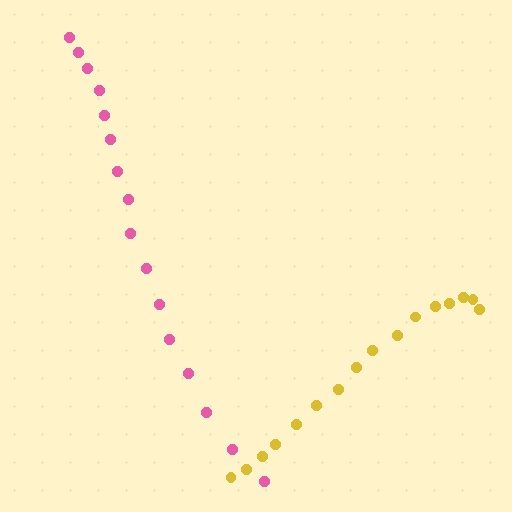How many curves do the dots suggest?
There are 2 distinct paths.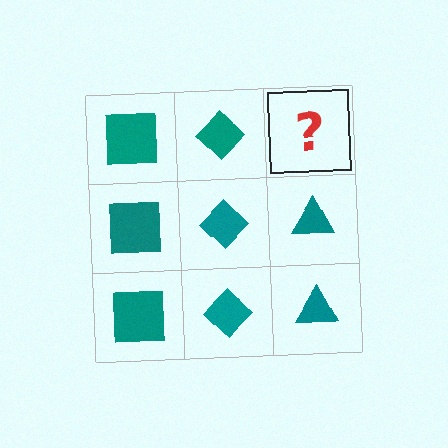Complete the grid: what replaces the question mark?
The question mark should be replaced with a teal triangle.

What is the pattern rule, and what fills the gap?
The rule is that each column has a consistent shape. The gap should be filled with a teal triangle.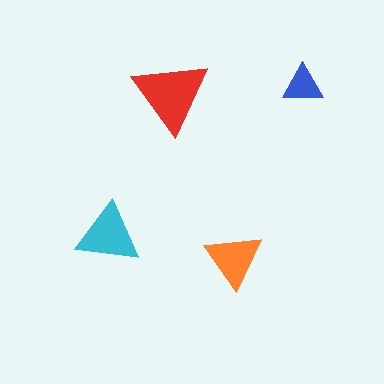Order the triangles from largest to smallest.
the red one, the cyan one, the orange one, the blue one.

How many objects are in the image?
There are 4 objects in the image.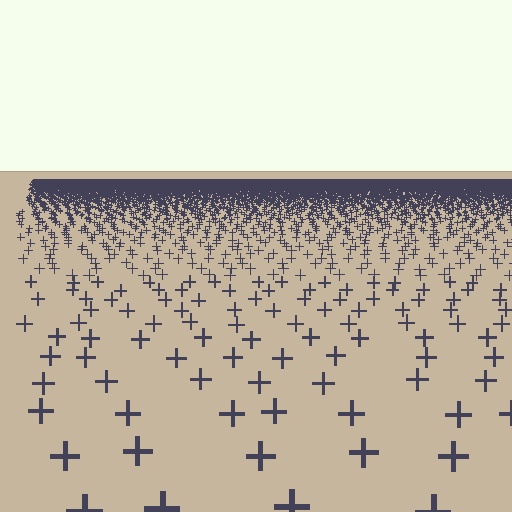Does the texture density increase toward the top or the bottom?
Density increases toward the top.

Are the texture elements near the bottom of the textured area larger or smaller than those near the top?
Larger. Near the bottom, elements are closer to the viewer and appear at a bigger on-screen size.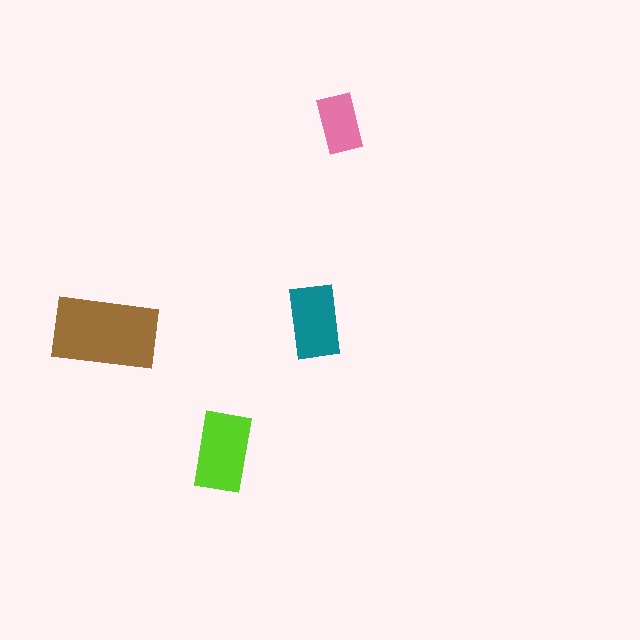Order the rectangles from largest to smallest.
the brown one, the lime one, the teal one, the pink one.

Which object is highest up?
The pink rectangle is topmost.